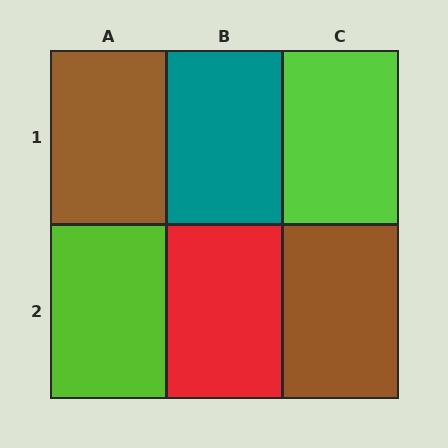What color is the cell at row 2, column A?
Lime.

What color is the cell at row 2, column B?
Red.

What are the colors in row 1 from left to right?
Brown, teal, lime.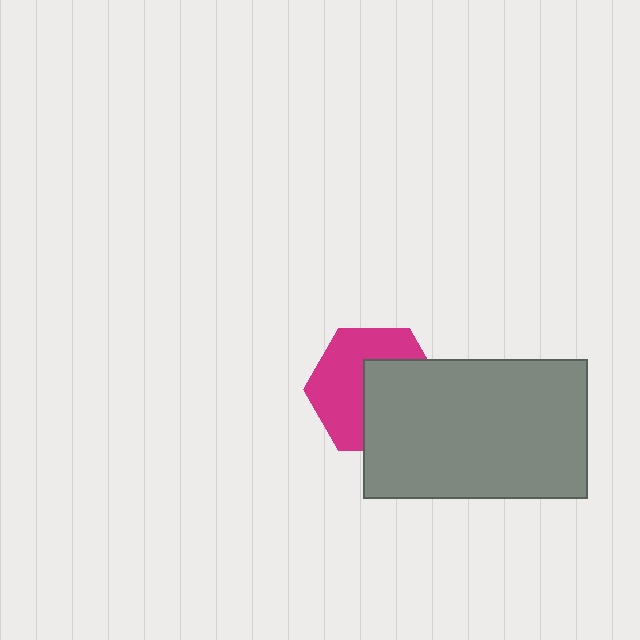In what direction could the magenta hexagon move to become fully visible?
The magenta hexagon could move toward the upper-left. That would shift it out from behind the gray rectangle entirely.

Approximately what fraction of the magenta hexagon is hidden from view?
Roughly 46% of the magenta hexagon is hidden behind the gray rectangle.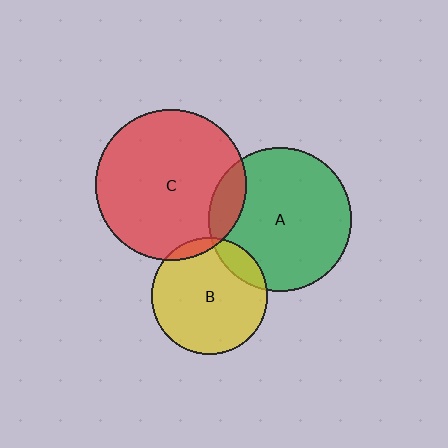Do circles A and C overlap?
Yes.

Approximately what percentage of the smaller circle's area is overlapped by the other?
Approximately 15%.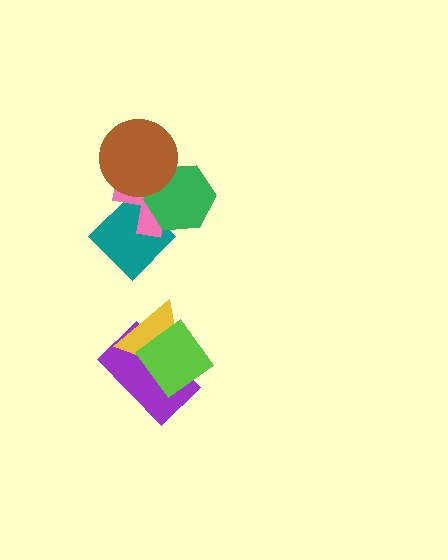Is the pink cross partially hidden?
Yes, it is partially covered by another shape.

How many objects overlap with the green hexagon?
3 objects overlap with the green hexagon.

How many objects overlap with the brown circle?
2 objects overlap with the brown circle.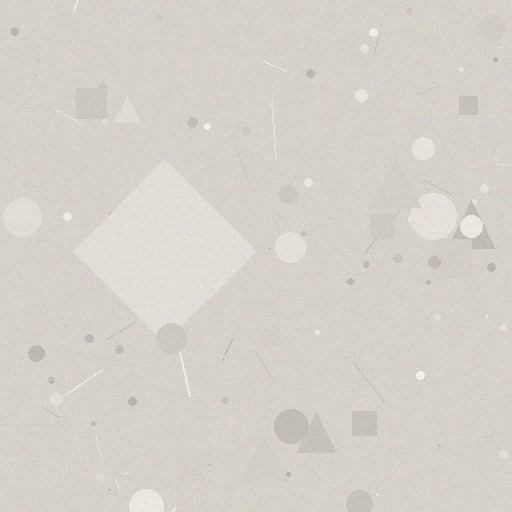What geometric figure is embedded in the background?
A diamond is embedded in the background.